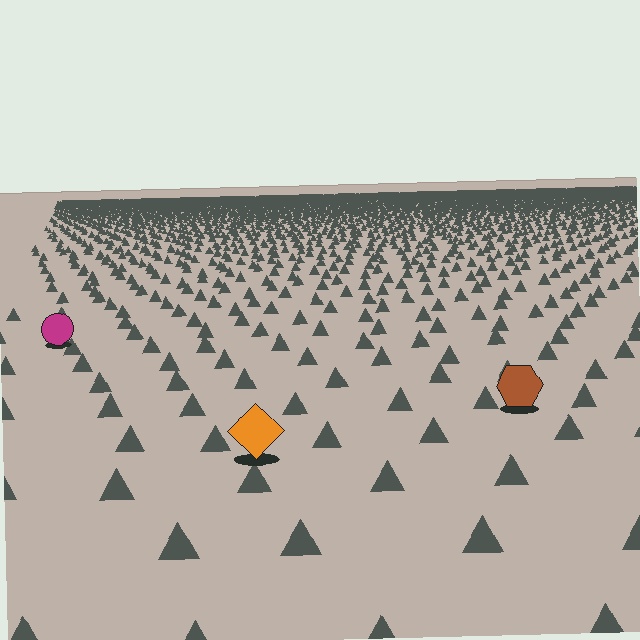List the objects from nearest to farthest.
From nearest to farthest: the orange diamond, the brown hexagon, the magenta circle.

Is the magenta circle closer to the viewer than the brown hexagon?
No. The brown hexagon is closer — you can tell from the texture gradient: the ground texture is coarser near it.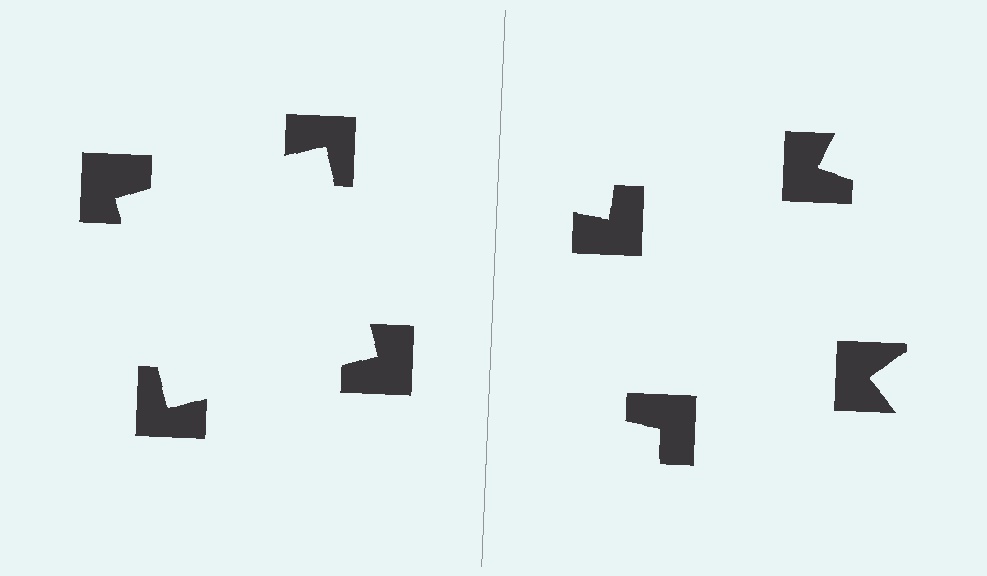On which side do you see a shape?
An illusory square appears on the left side. On the right side the wedge cuts are rotated, so no coherent shape forms.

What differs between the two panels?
The notched squares are positioned identically on both sides; only the wedge orientations differ. On the left they align to a square; on the right they are misaligned.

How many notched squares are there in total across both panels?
8 — 4 on each side.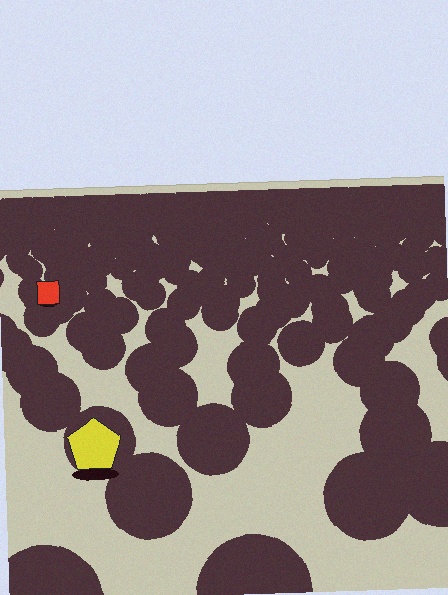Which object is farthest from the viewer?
The red square is farthest from the viewer. It appears smaller and the ground texture around it is denser.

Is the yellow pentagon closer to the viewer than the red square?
Yes. The yellow pentagon is closer — you can tell from the texture gradient: the ground texture is coarser near it.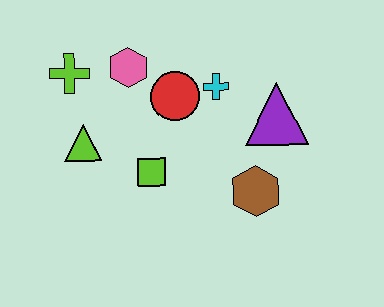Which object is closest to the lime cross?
The pink hexagon is closest to the lime cross.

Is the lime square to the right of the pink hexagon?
Yes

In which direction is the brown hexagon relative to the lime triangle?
The brown hexagon is to the right of the lime triangle.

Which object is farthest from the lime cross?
The brown hexagon is farthest from the lime cross.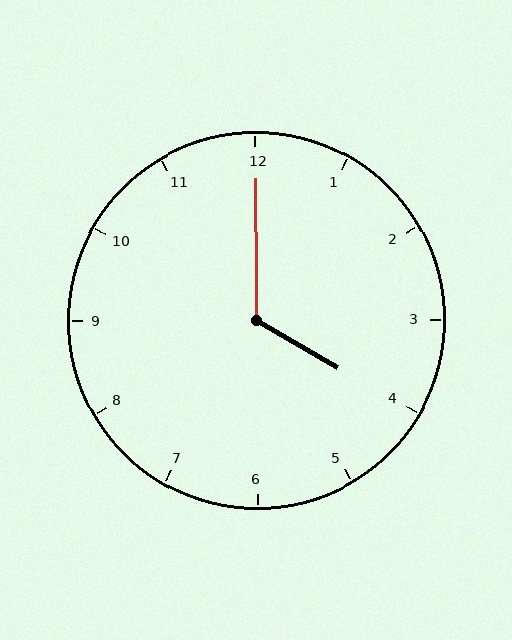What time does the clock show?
4:00.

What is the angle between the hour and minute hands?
Approximately 120 degrees.